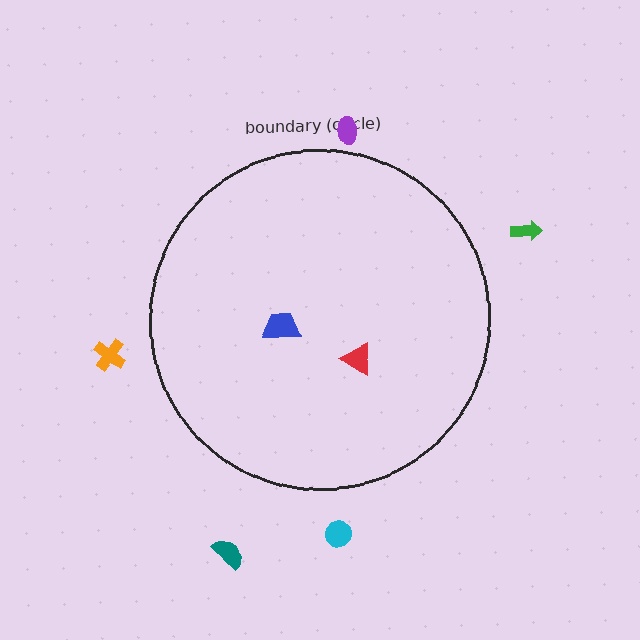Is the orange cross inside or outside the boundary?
Outside.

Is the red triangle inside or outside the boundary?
Inside.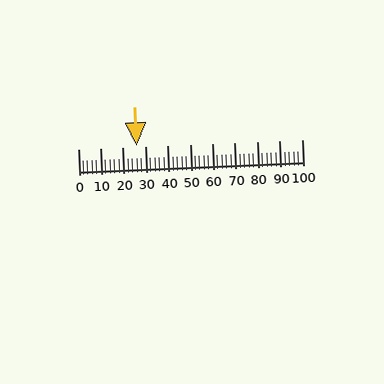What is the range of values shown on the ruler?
The ruler shows values from 0 to 100.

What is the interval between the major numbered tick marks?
The major tick marks are spaced 10 units apart.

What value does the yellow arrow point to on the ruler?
The yellow arrow points to approximately 26.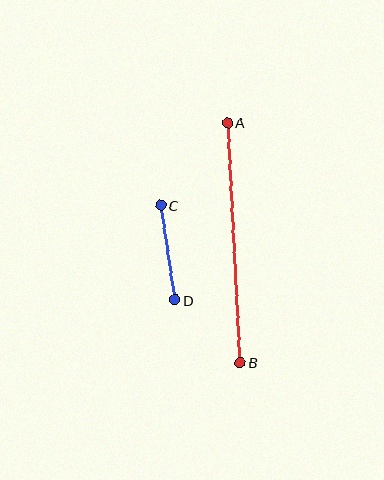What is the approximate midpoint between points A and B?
The midpoint is at approximately (234, 243) pixels.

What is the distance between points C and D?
The distance is approximately 96 pixels.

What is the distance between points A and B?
The distance is approximately 240 pixels.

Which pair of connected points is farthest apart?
Points A and B are farthest apart.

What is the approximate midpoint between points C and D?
The midpoint is at approximately (168, 253) pixels.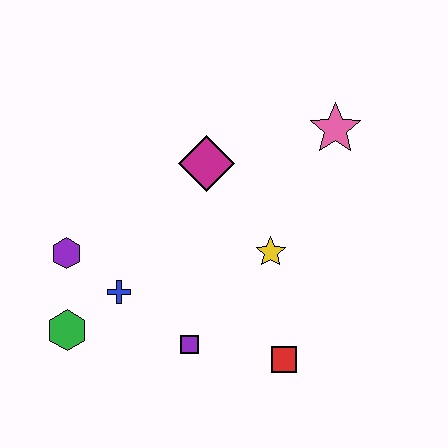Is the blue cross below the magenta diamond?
Yes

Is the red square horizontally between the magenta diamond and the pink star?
Yes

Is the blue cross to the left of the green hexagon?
No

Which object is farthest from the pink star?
The green hexagon is farthest from the pink star.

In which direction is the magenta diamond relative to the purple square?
The magenta diamond is above the purple square.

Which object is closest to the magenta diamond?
The yellow star is closest to the magenta diamond.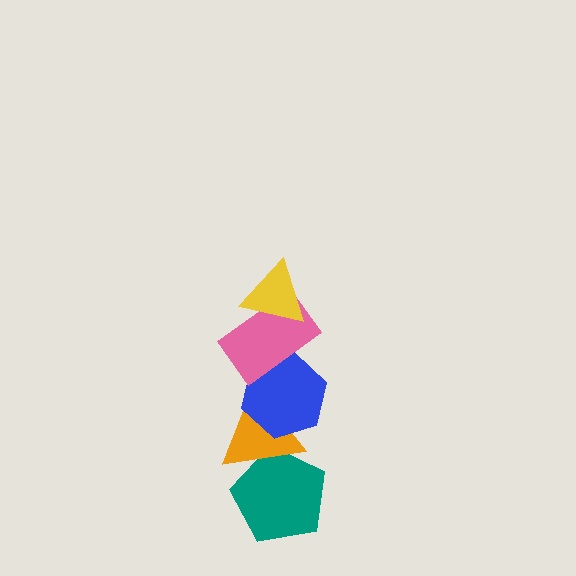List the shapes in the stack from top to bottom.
From top to bottom: the yellow triangle, the pink rectangle, the blue hexagon, the orange triangle, the teal pentagon.